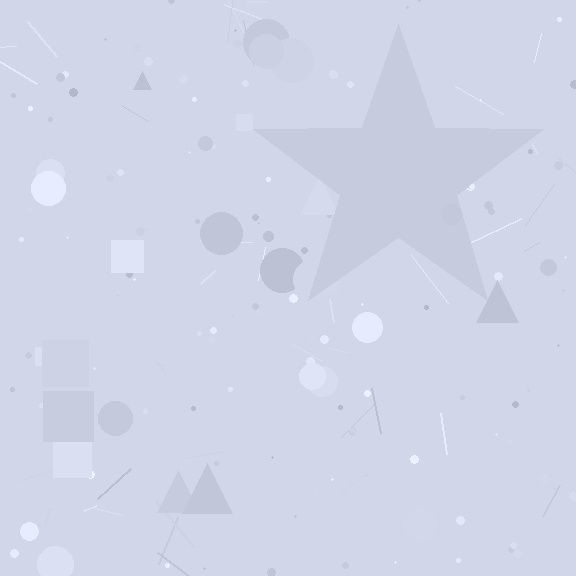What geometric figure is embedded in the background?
A star is embedded in the background.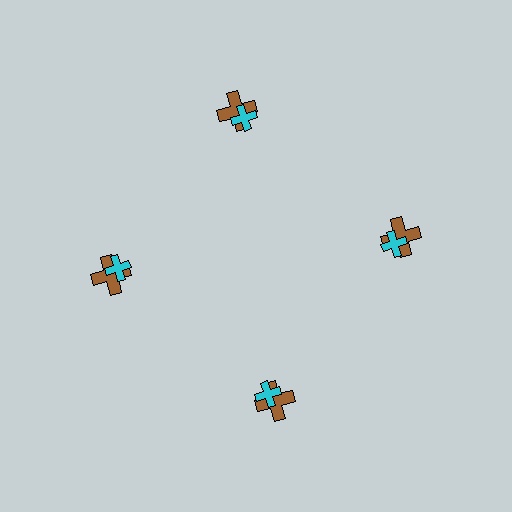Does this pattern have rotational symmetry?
Yes, this pattern has 4-fold rotational symmetry. It looks the same after rotating 90 degrees around the center.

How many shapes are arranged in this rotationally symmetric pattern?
There are 8 shapes, arranged in 4 groups of 2.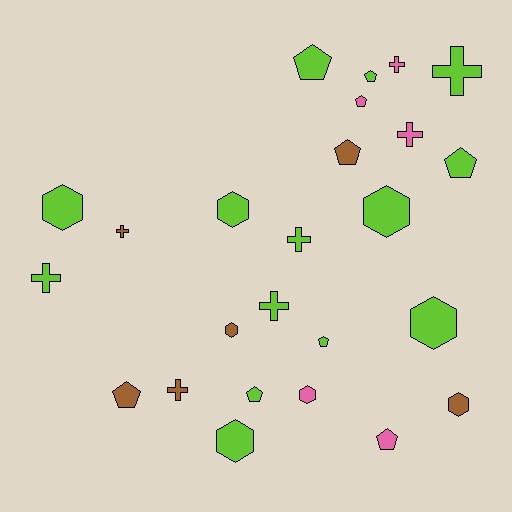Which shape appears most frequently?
Pentagon, with 9 objects.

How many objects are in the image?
There are 25 objects.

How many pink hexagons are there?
There is 1 pink hexagon.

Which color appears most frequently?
Lime, with 14 objects.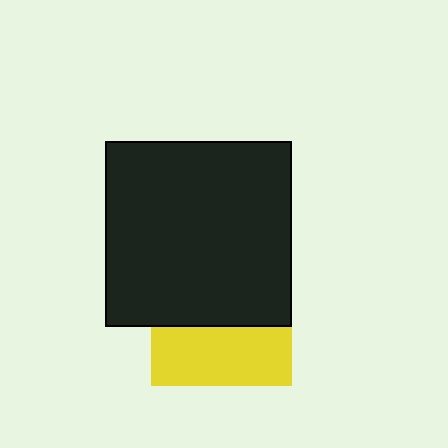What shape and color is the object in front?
The object in front is a black square.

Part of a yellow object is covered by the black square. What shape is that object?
It is a square.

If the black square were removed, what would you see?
You would see the complete yellow square.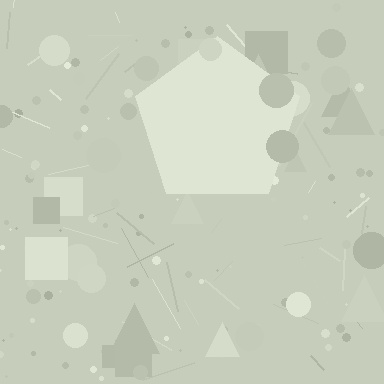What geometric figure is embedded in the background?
A pentagon is embedded in the background.